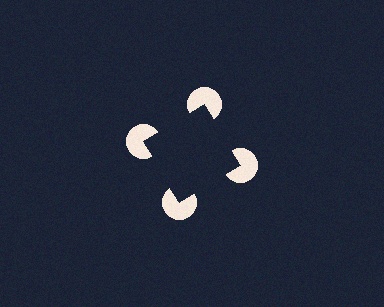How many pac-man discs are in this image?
There are 4 — one at each vertex of the illusory square.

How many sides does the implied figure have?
4 sides.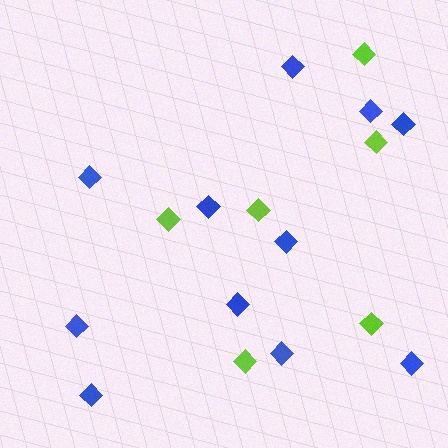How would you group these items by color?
There are 2 groups: one group of blue diamonds (11) and one group of lime diamonds (6).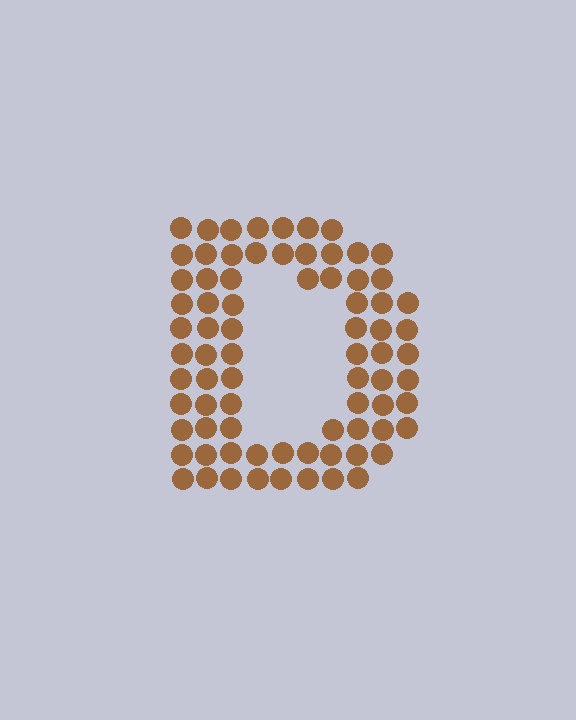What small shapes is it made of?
It is made of small circles.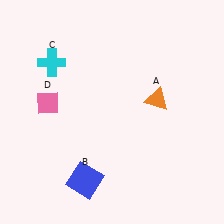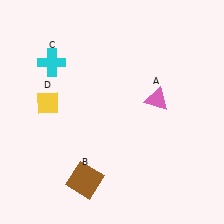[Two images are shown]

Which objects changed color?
A changed from orange to pink. B changed from blue to brown. D changed from pink to yellow.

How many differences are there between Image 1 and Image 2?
There are 3 differences between the two images.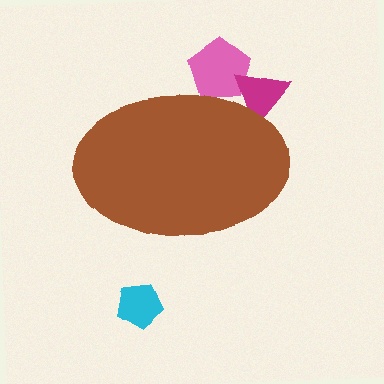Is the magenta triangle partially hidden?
Yes, the magenta triangle is partially hidden behind the brown ellipse.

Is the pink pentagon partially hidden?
Yes, the pink pentagon is partially hidden behind the brown ellipse.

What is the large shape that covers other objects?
A brown ellipse.